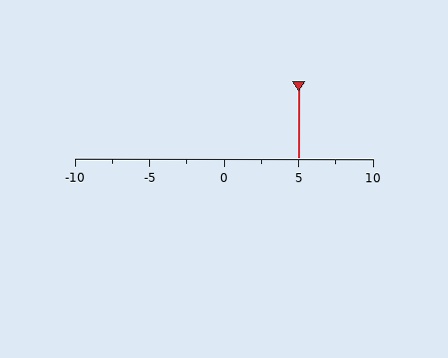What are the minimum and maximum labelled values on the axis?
The axis runs from -10 to 10.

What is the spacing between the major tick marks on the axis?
The major ticks are spaced 5 apart.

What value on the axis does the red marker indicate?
The marker indicates approximately 5.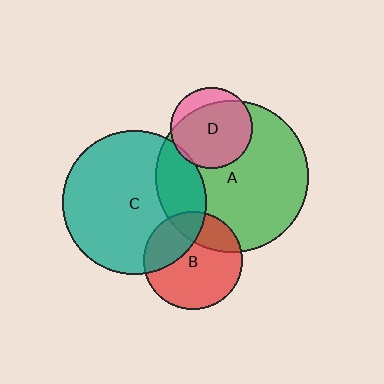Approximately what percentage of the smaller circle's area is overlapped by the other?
Approximately 25%.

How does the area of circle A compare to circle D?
Approximately 3.5 times.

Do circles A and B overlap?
Yes.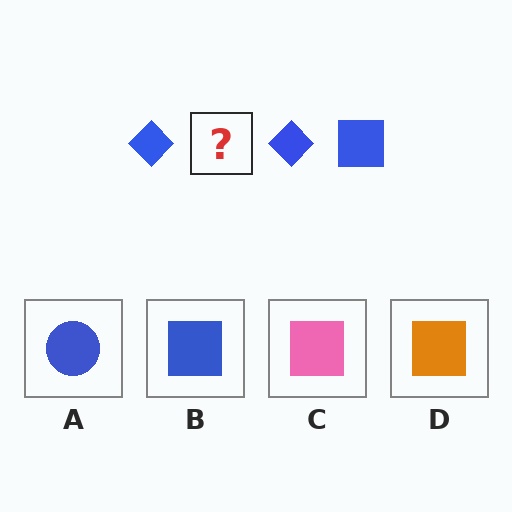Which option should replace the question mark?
Option B.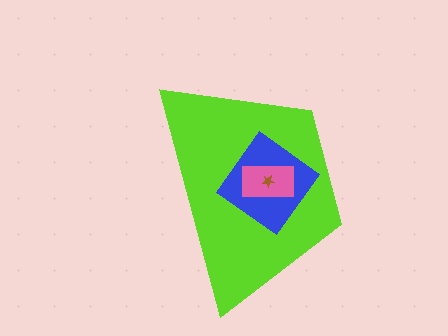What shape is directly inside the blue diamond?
The pink rectangle.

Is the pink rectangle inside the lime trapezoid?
Yes.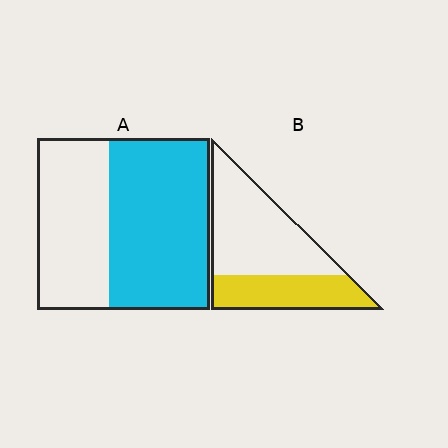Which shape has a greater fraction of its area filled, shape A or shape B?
Shape A.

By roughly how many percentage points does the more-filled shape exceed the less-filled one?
By roughly 20 percentage points (A over B).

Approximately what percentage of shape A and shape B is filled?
A is approximately 60% and B is approximately 35%.